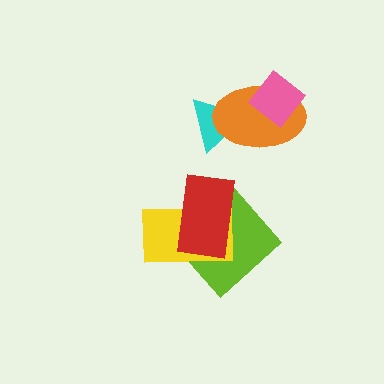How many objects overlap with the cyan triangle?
1 object overlaps with the cyan triangle.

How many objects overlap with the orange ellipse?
2 objects overlap with the orange ellipse.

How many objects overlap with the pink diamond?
1 object overlaps with the pink diamond.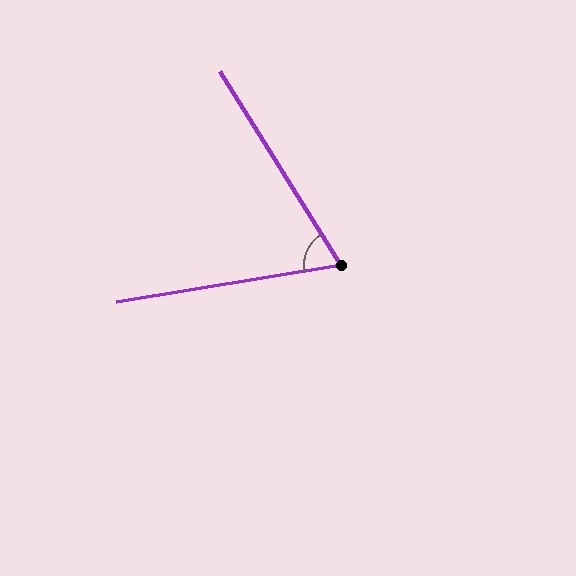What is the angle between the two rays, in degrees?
Approximately 68 degrees.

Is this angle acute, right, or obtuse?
It is acute.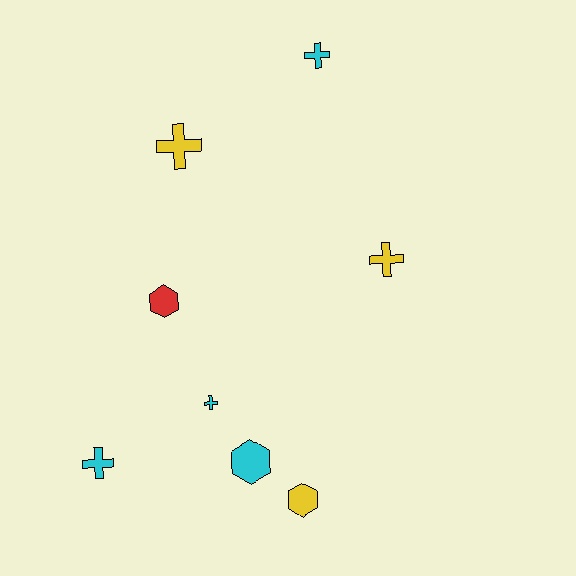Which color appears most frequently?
Cyan, with 4 objects.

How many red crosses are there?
There are no red crosses.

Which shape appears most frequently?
Cross, with 5 objects.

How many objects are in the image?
There are 8 objects.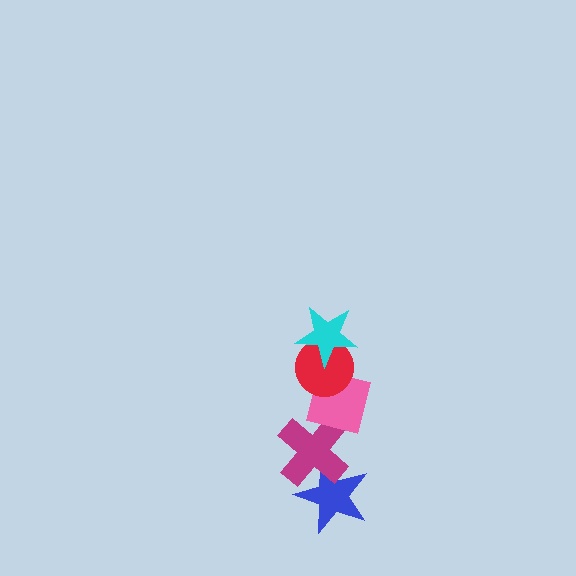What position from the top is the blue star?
The blue star is 5th from the top.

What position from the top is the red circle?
The red circle is 2nd from the top.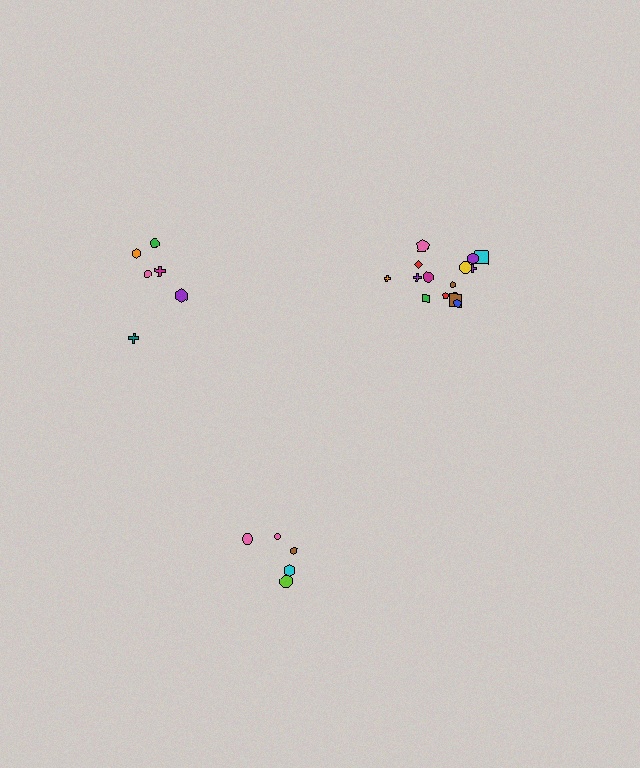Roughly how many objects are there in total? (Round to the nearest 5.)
Roughly 25 objects in total.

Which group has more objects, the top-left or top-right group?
The top-right group.